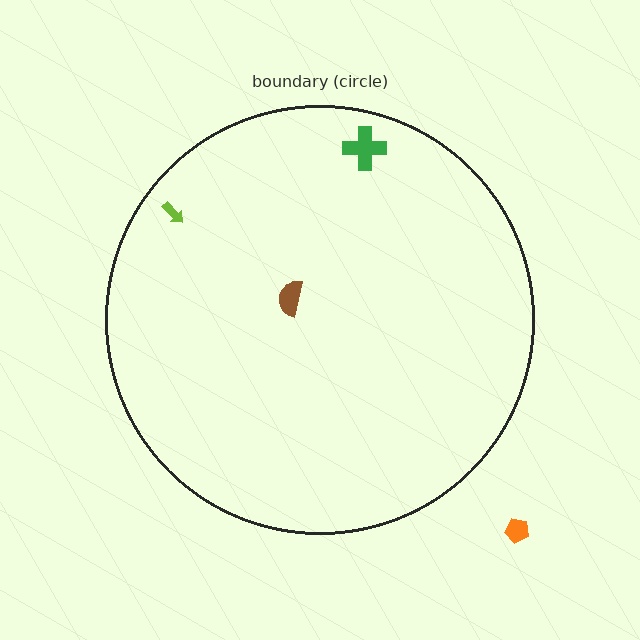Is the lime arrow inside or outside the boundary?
Inside.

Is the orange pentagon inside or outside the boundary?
Outside.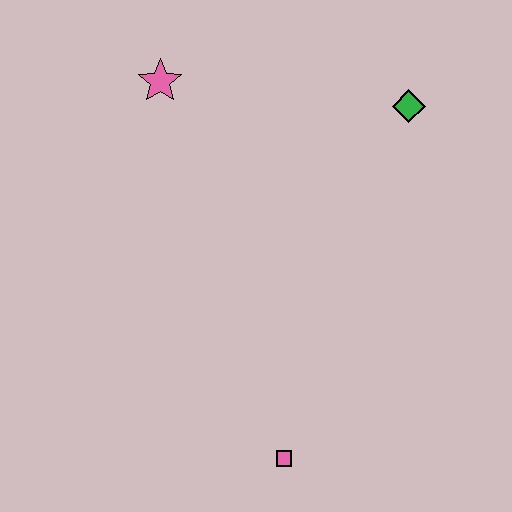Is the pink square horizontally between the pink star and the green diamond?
Yes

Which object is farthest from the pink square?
The pink star is farthest from the pink square.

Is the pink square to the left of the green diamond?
Yes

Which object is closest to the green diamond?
The pink star is closest to the green diamond.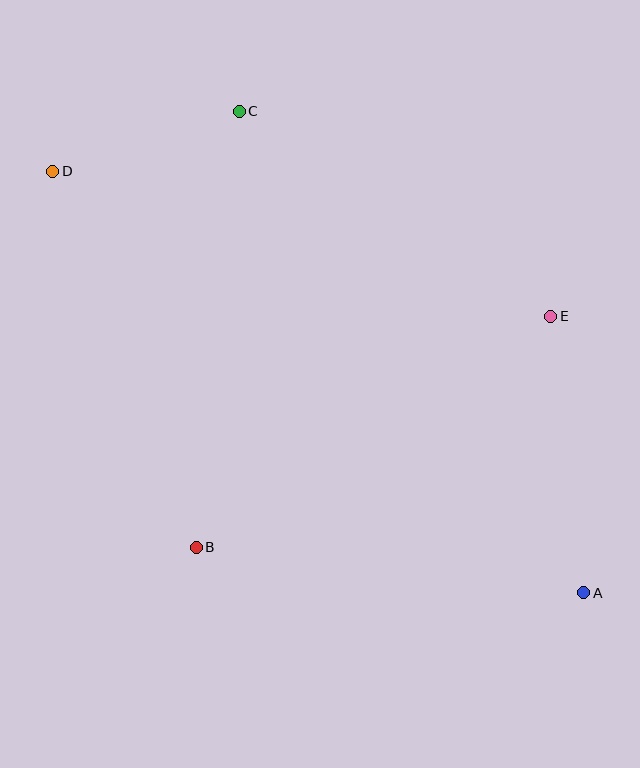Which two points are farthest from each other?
Points A and D are farthest from each other.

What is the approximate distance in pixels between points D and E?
The distance between D and E is approximately 518 pixels.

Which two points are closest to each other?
Points C and D are closest to each other.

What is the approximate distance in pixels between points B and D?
The distance between B and D is approximately 403 pixels.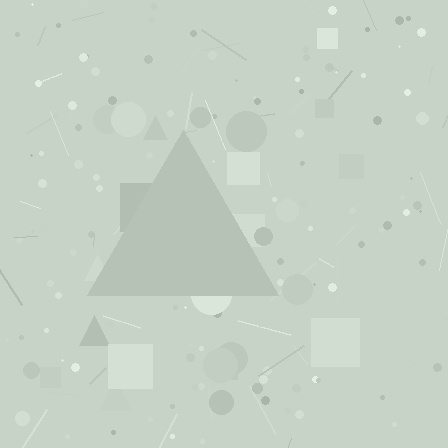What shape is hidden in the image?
A triangle is hidden in the image.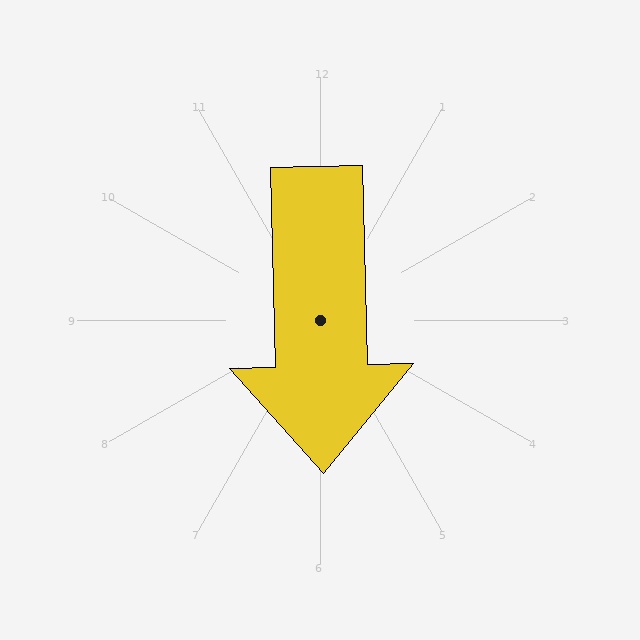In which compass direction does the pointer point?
South.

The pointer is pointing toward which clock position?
Roughly 6 o'clock.